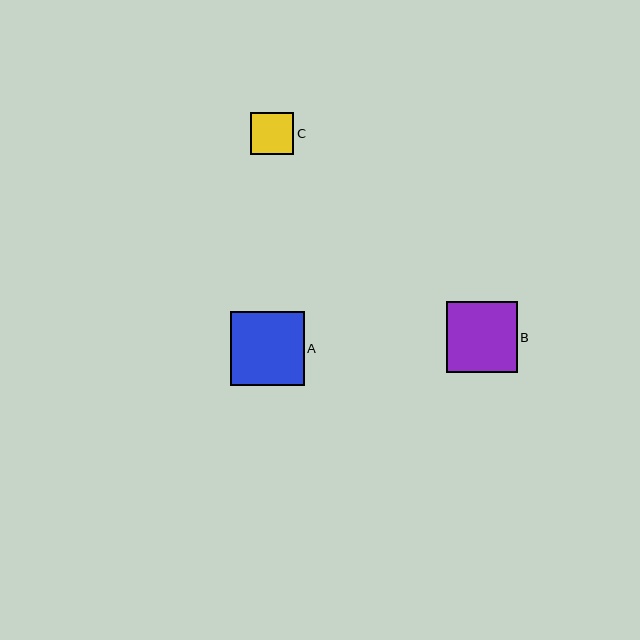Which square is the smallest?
Square C is the smallest with a size of approximately 43 pixels.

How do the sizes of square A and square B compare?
Square A and square B are approximately the same size.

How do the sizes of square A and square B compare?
Square A and square B are approximately the same size.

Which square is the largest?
Square A is the largest with a size of approximately 74 pixels.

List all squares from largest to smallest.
From largest to smallest: A, B, C.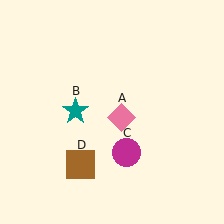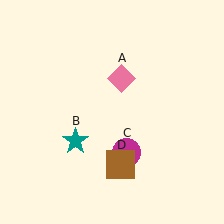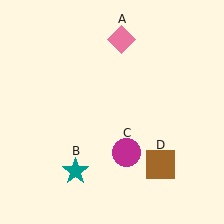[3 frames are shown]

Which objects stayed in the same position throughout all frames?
Magenta circle (object C) remained stationary.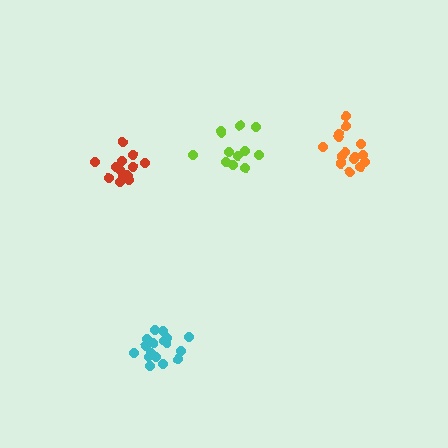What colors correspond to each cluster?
The clusters are colored: red, lime, orange, cyan.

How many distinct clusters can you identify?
There are 4 distinct clusters.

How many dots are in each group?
Group 1: 13 dots, Group 2: 12 dots, Group 3: 17 dots, Group 4: 17 dots (59 total).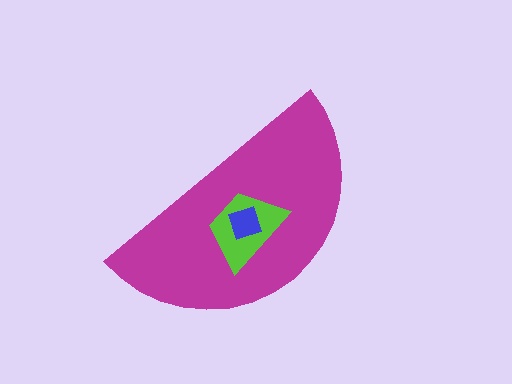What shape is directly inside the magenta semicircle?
The lime trapezoid.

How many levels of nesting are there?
3.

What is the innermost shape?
The blue square.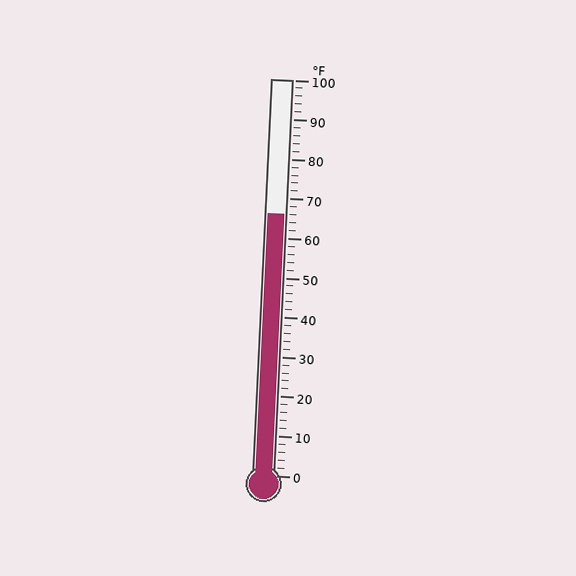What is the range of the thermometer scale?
The thermometer scale ranges from 0°F to 100°F.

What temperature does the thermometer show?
The thermometer shows approximately 66°F.